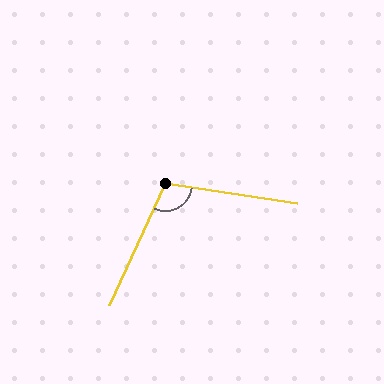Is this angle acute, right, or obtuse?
It is obtuse.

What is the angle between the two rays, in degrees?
Approximately 106 degrees.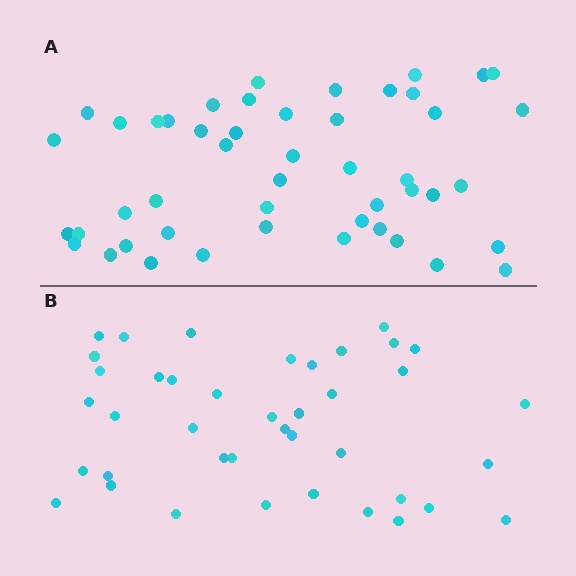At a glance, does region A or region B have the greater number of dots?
Region A (the top region) has more dots.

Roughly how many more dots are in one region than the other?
Region A has roughly 8 or so more dots than region B.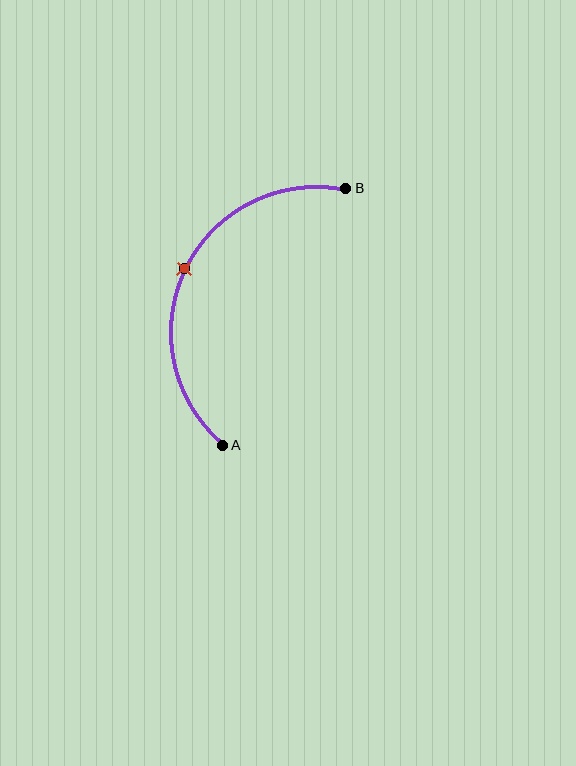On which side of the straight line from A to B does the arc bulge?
The arc bulges to the left of the straight line connecting A and B.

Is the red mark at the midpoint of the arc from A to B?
Yes. The red mark lies on the arc at equal arc-length from both A and B — it is the arc midpoint.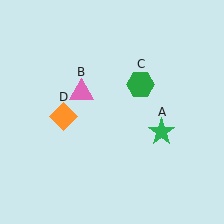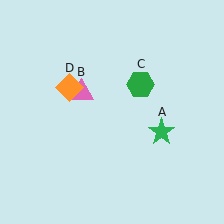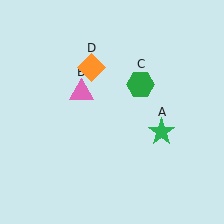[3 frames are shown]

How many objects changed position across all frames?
1 object changed position: orange diamond (object D).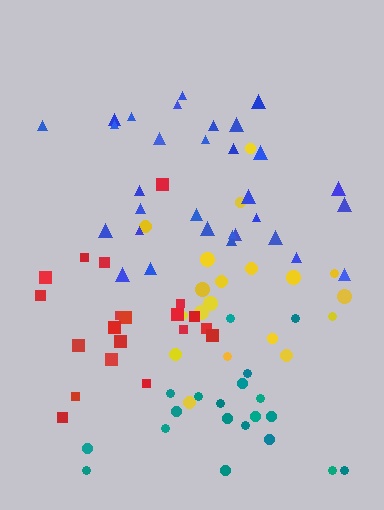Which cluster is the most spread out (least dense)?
Yellow.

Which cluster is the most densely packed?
Blue.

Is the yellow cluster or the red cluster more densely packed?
Red.